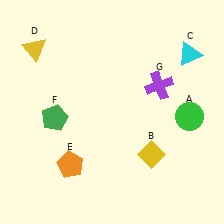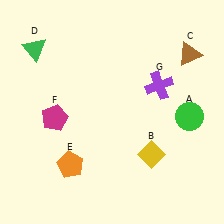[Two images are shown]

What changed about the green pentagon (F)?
In Image 1, F is green. In Image 2, it changed to magenta.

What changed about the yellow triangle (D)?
In Image 1, D is yellow. In Image 2, it changed to green.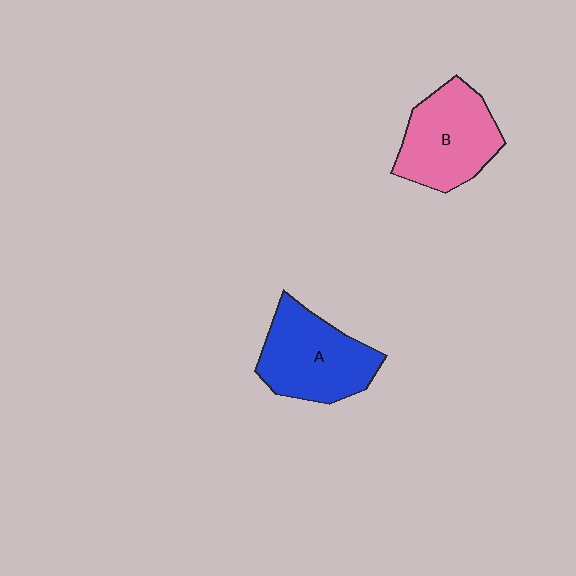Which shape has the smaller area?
Shape B (pink).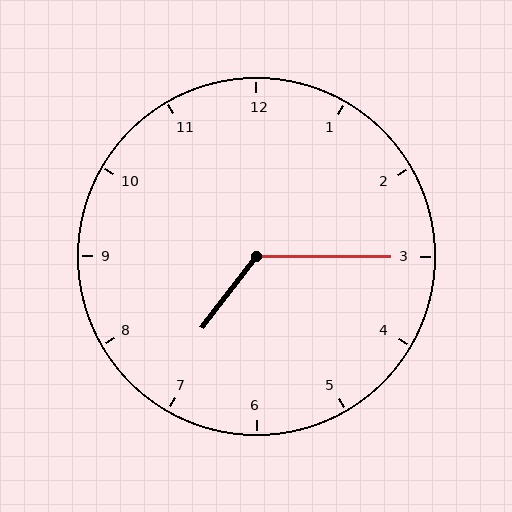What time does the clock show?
7:15.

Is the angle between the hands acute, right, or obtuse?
It is obtuse.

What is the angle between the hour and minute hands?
Approximately 128 degrees.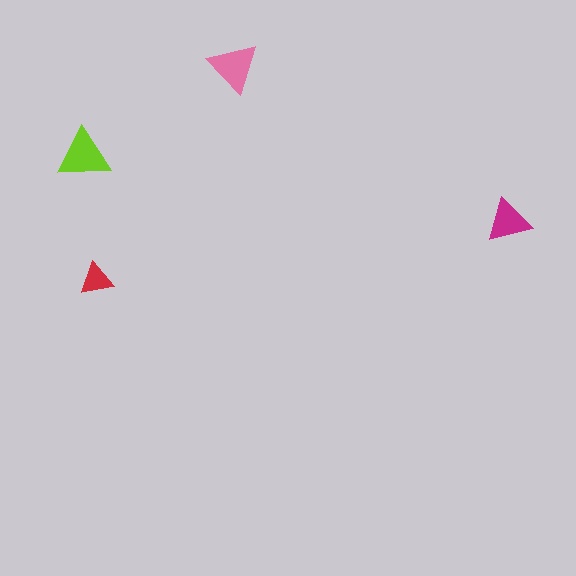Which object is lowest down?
The red triangle is bottommost.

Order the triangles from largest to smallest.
the lime one, the pink one, the magenta one, the red one.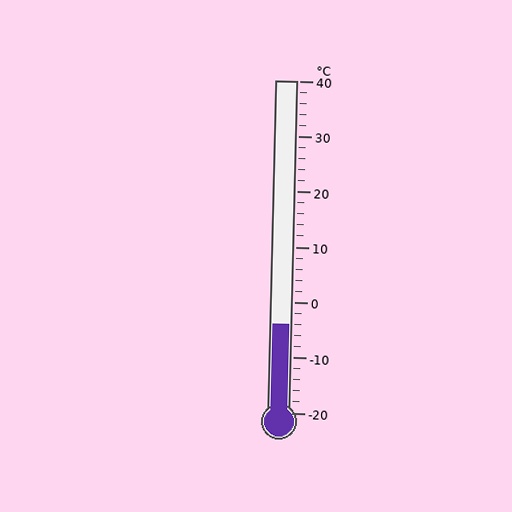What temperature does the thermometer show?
The thermometer shows approximately -4°C.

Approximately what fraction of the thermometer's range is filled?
The thermometer is filled to approximately 25% of its range.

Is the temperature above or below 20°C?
The temperature is below 20°C.